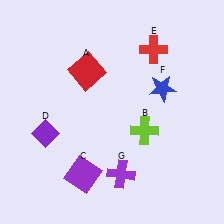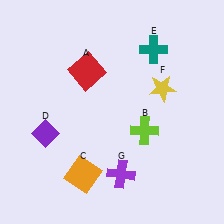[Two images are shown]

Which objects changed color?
C changed from purple to orange. E changed from red to teal. F changed from blue to yellow.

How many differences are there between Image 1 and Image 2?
There are 3 differences between the two images.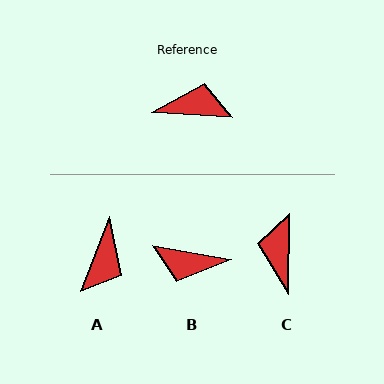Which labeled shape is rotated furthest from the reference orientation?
B, about 174 degrees away.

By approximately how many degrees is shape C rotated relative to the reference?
Approximately 93 degrees counter-clockwise.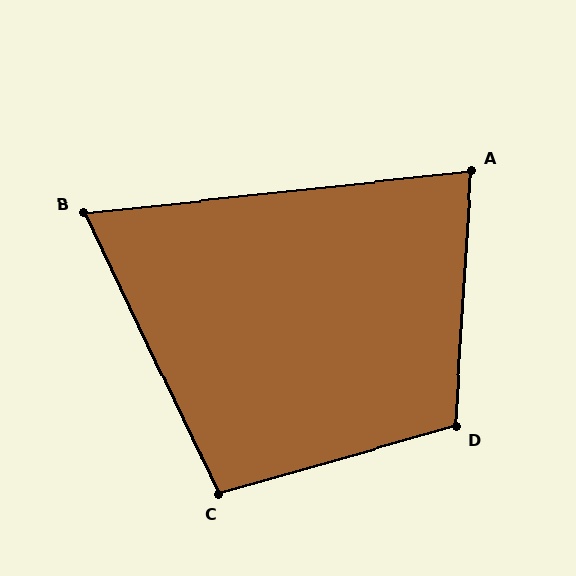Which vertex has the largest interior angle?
D, at approximately 109 degrees.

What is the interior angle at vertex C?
Approximately 100 degrees (obtuse).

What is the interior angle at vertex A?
Approximately 80 degrees (acute).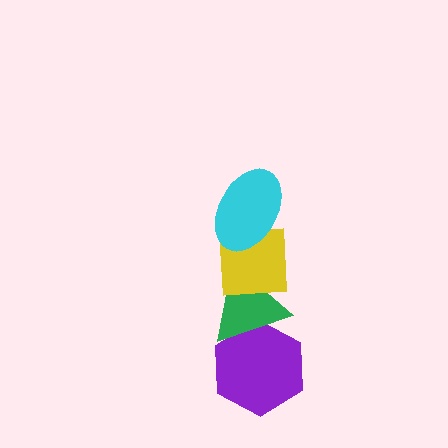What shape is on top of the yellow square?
The cyan ellipse is on top of the yellow square.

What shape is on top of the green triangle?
The yellow square is on top of the green triangle.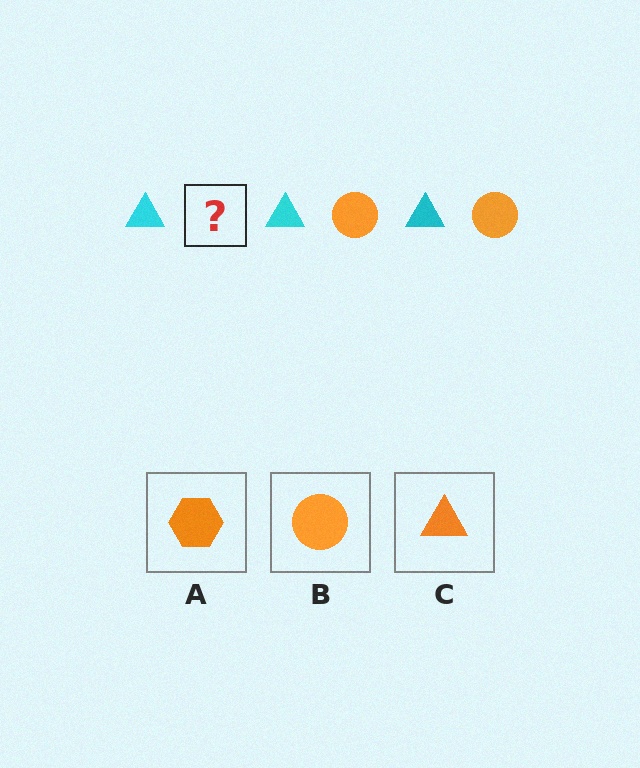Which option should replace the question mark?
Option B.